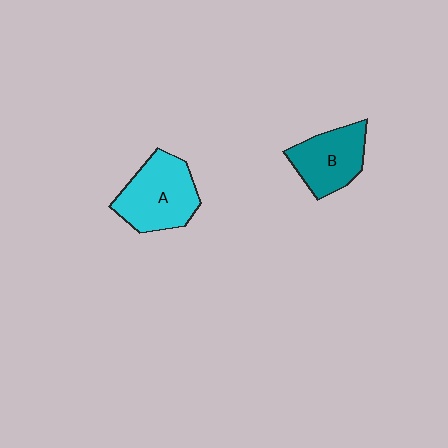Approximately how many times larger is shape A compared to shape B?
Approximately 1.2 times.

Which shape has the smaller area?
Shape B (teal).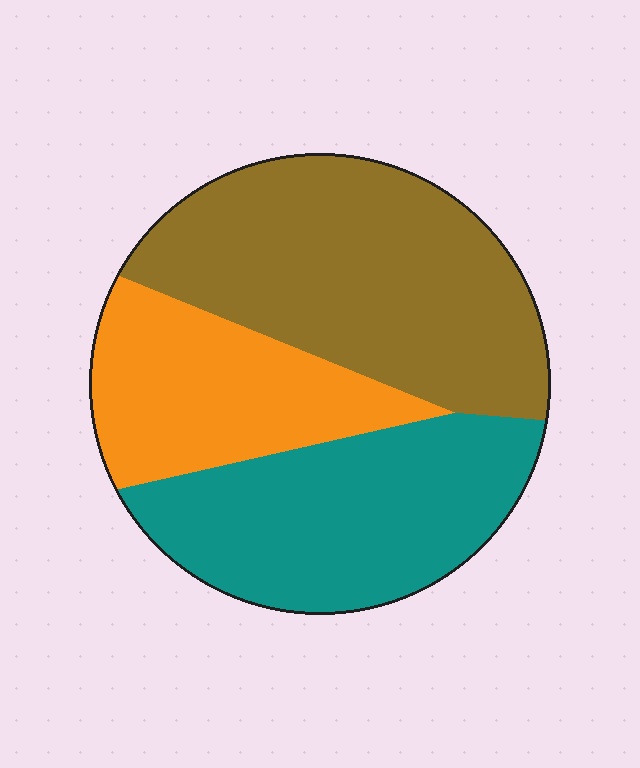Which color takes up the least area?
Orange, at roughly 25%.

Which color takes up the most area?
Brown, at roughly 45%.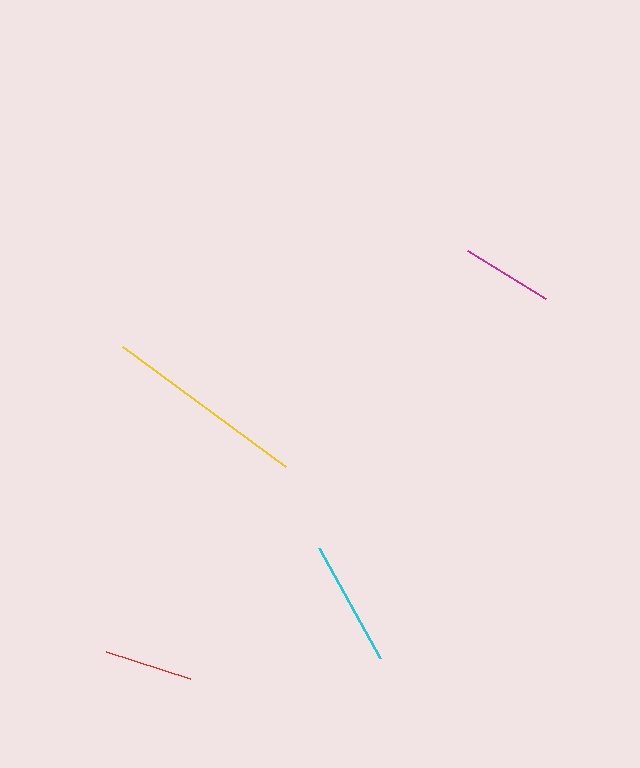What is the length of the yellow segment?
The yellow segment is approximately 202 pixels long.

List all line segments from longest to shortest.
From longest to shortest: yellow, cyan, magenta, red.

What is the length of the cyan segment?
The cyan segment is approximately 126 pixels long.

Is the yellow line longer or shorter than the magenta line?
The yellow line is longer than the magenta line.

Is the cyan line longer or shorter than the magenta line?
The cyan line is longer than the magenta line.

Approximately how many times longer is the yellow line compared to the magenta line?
The yellow line is approximately 2.2 times the length of the magenta line.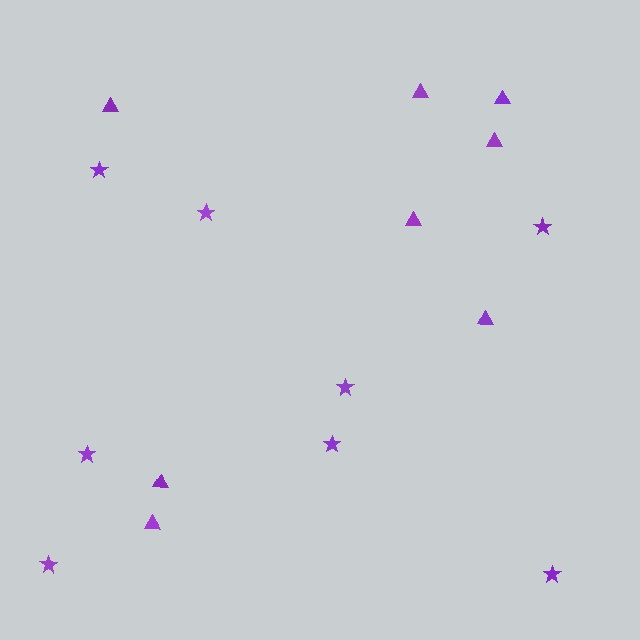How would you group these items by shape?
There are 2 groups: one group of stars (8) and one group of triangles (8).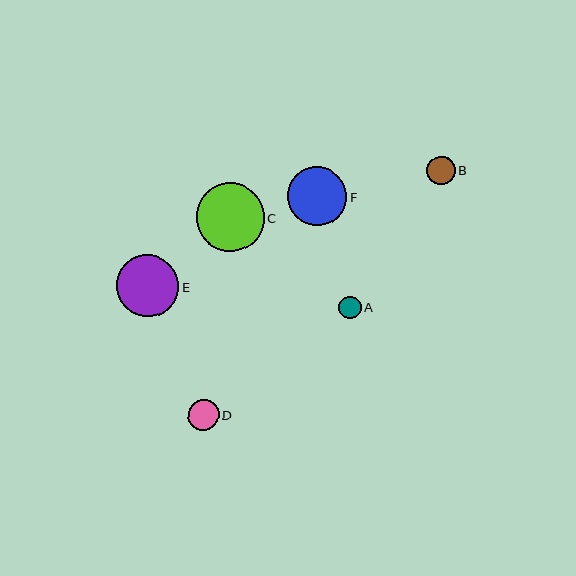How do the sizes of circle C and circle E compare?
Circle C and circle E are approximately the same size.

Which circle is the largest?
Circle C is the largest with a size of approximately 68 pixels.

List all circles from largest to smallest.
From largest to smallest: C, E, F, D, B, A.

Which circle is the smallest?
Circle A is the smallest with a size of approximately 23 pixels.